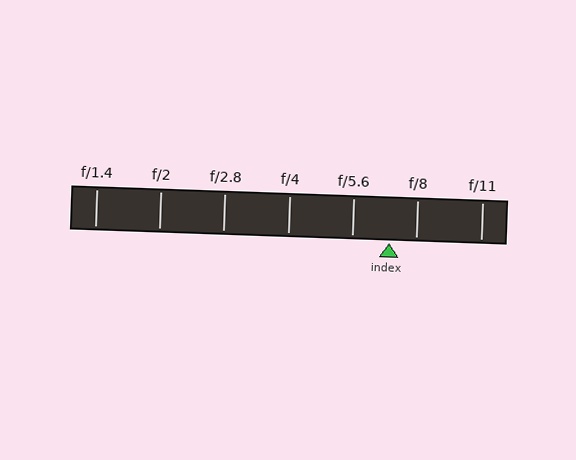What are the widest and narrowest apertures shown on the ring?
The widest aperture shown is f/1.4 and the narrowest is f/11.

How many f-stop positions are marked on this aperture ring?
There are 7 f-stop positions marked.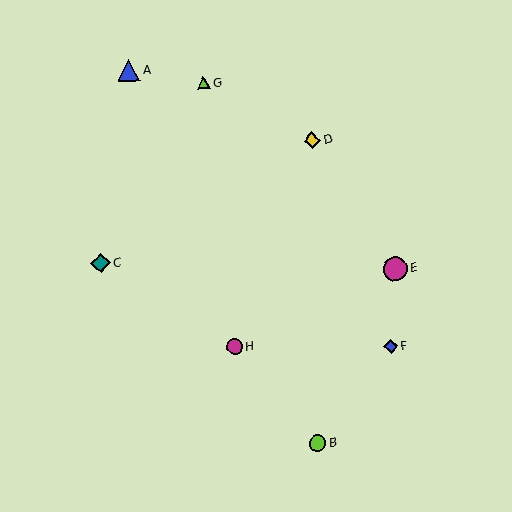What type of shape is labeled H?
Shape H is a magenta circle.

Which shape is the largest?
The magenta circle (labeled E) is the largest.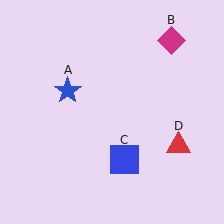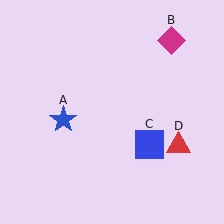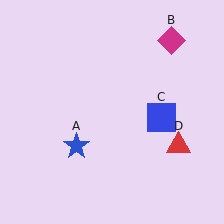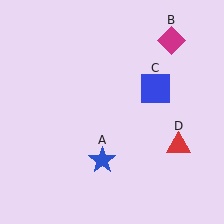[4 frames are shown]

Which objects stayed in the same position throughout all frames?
Magenta diamond (object B) and red triangle (object D) remained stationary.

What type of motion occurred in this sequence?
The blue star (object A), blue square (object C) rotated counterclockwise around the center of the scene.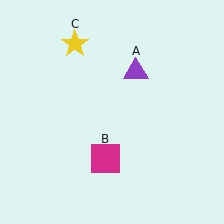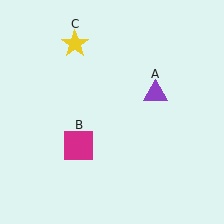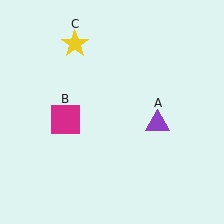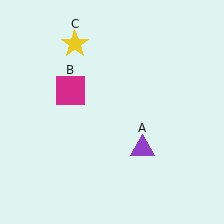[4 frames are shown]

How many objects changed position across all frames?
2 objects changed position: purple triangle (object A), magenta square (object B).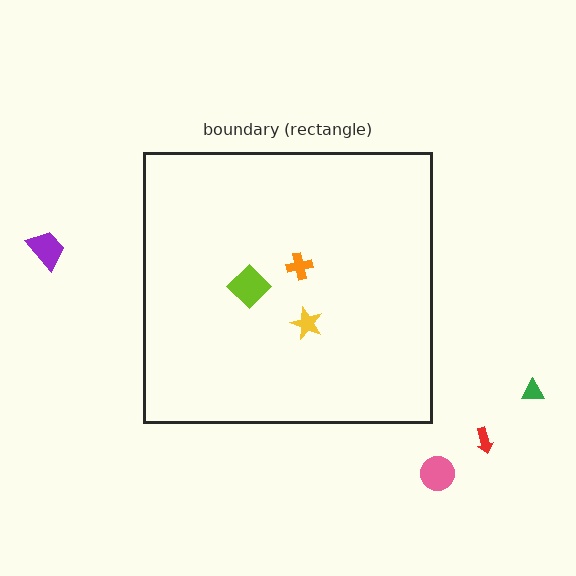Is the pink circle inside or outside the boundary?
Outside.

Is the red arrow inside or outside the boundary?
Outside.